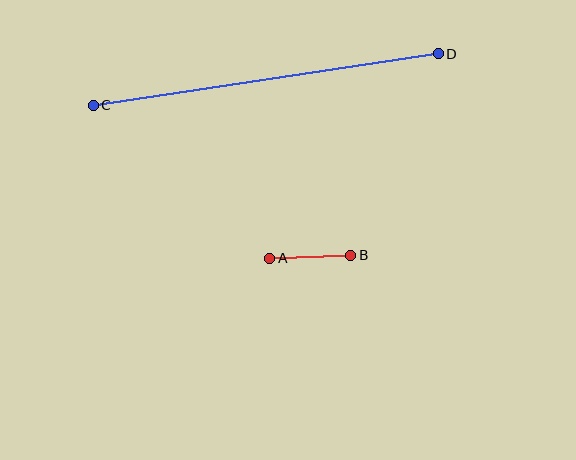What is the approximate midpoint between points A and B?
The midpoint is at approximately (310, 257) pixels.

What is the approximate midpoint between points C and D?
The midpoint is at approximately (266, 79) pixels.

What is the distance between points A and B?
The distance is approximately 81 pixels.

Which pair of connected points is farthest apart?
Points C and D are farthest apart.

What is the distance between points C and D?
The distance is approximately 349 pixels.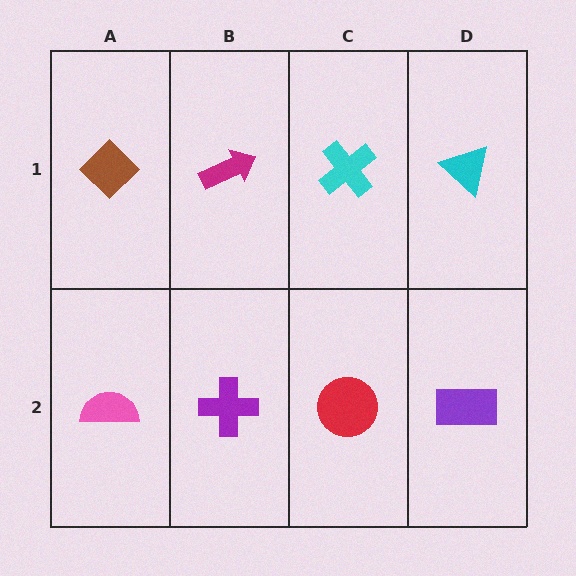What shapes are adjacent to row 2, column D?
A cyan triangle (row 1, column D), a red circle (row 2, column C).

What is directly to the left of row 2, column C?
A purple cross.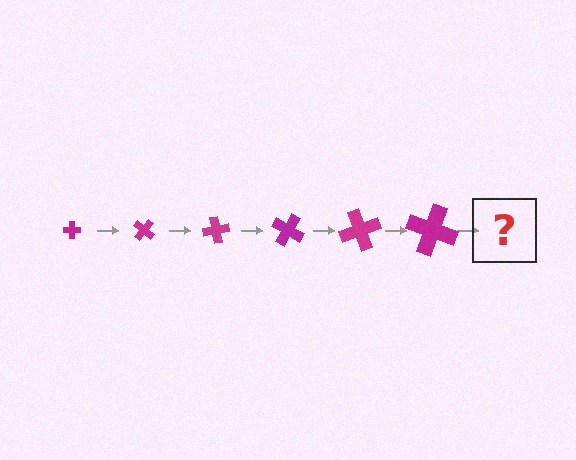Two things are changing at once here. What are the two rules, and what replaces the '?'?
The two rules are that the cross grows larger each step and it rotates 40 degrees each step. The '?' should be a cross, larger than the previous one and rotated 240 degrees from the start.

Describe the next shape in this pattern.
It should be a cross, larger than the previous one and rotated 240 degrees from the start.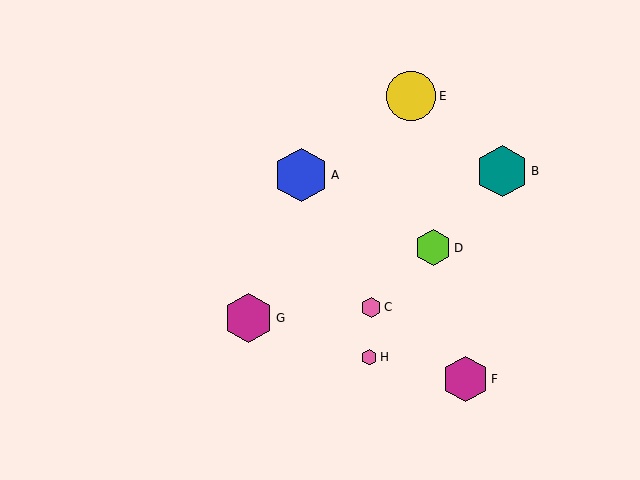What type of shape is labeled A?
Shape A is a blue hexagon.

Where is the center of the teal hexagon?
The center of the teal hexagon is at (502, 171).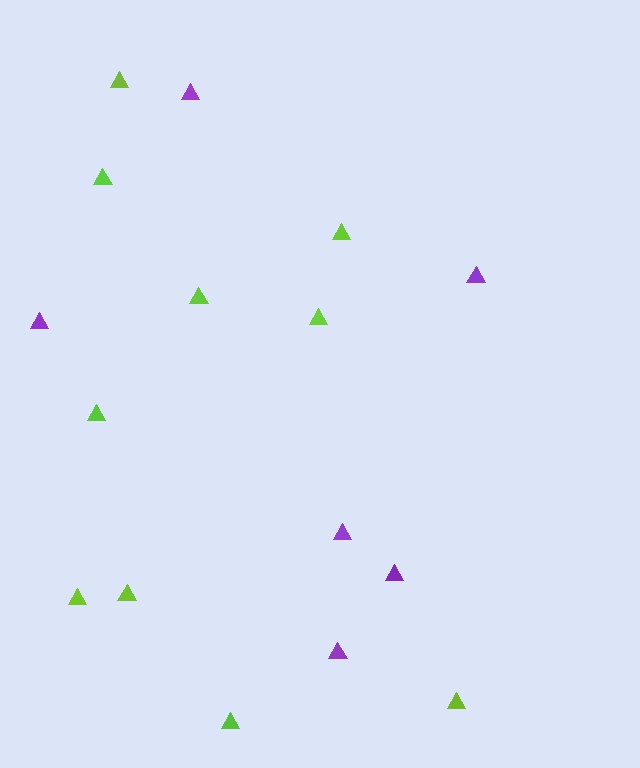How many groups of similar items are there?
There are 2 groups: one group of purple triangles (6) and one group of lime triangles (10).